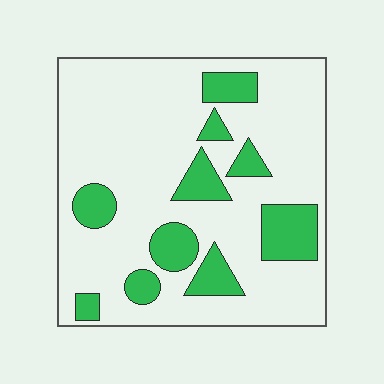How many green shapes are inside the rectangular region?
10.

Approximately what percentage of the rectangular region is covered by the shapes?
Approximately 20%.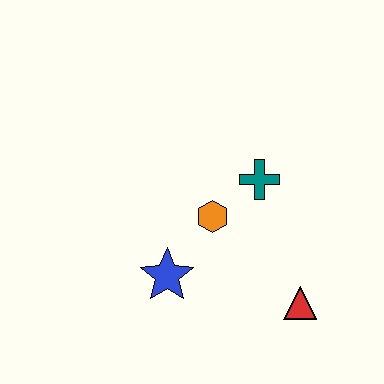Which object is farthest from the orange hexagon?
The red triangle is farthest from the orange hexagon.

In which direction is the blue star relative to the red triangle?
The blue star is to the left of the red triangle.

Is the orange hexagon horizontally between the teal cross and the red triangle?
No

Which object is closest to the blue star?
The orange hexagon is closest to the blue star.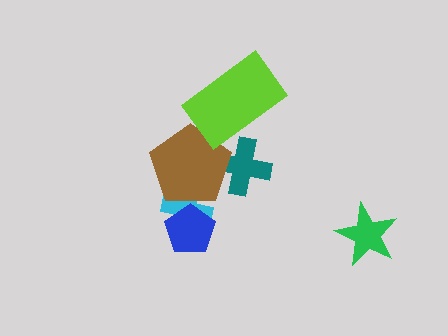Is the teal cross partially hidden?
Yes, it is partially covered by another shape.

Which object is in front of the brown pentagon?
The lime rectangle is in front of the brown pentagon.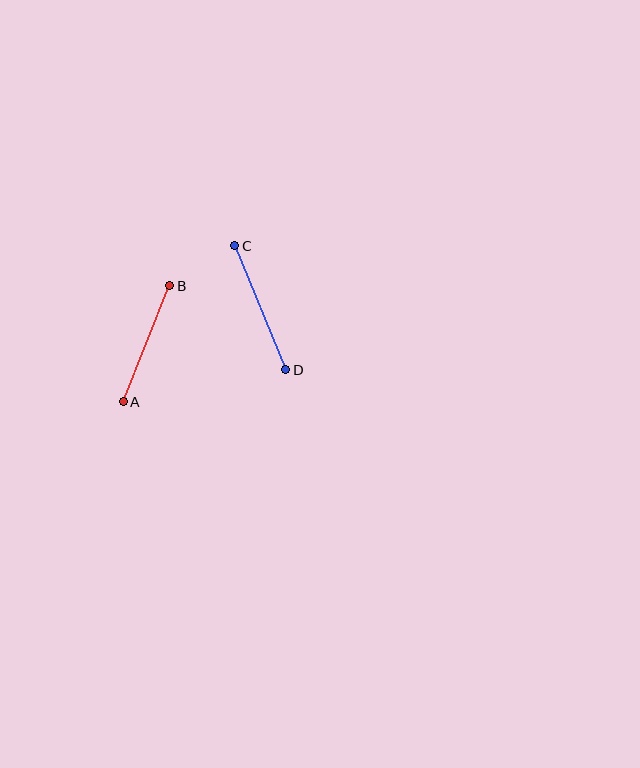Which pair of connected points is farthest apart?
Points C and D are farthest apart.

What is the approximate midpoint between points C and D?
The midpoint is at approximately (260, 308) pixels.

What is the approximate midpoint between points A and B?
The midpoint is at approximately (147, 344) pixels.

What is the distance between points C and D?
The distance is approximately 134 pixels.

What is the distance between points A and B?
The distance is approximately 125 pixels.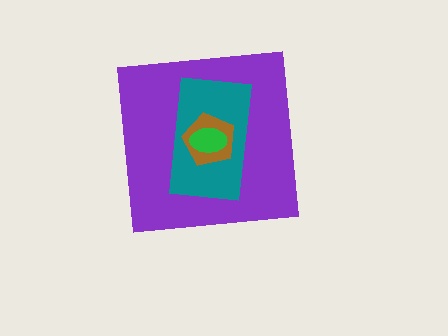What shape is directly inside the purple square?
The teal rectangle.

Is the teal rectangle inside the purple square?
Yes.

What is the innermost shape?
The green ellipse.